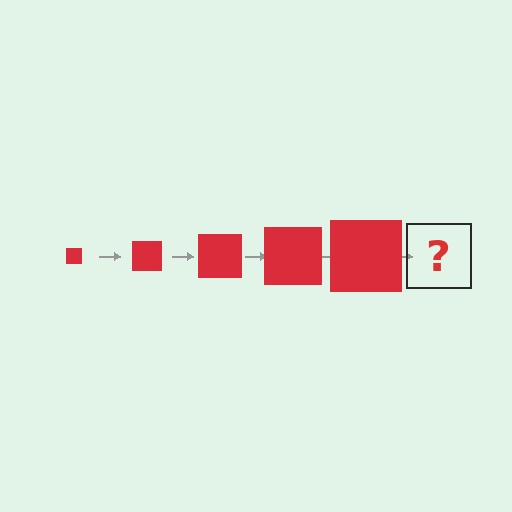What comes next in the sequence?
The next element should be a red square, larger than the previous one.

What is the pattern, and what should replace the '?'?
The pattern is that the square gets progressively larger each step. The '?' should be a red square, larger than the previous one.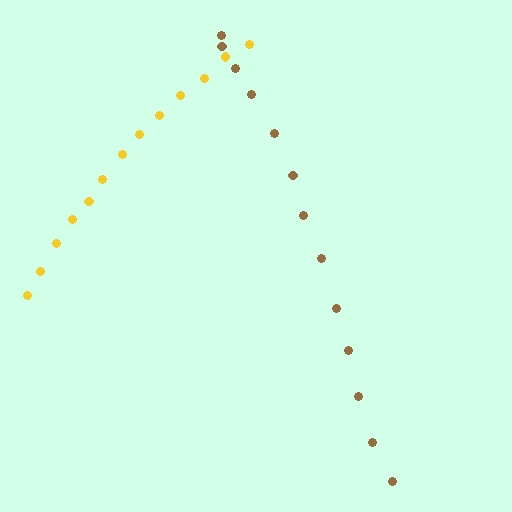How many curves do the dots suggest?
There are 2 distinct paths.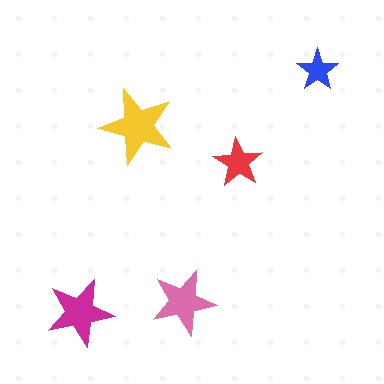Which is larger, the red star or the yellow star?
The yellow one.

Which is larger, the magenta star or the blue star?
The magenta one.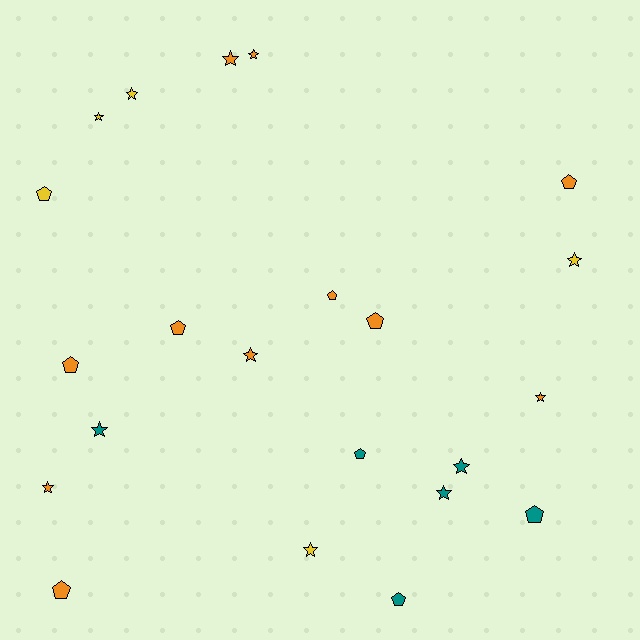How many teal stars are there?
There are 3 teal stars.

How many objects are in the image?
There are 22 objects.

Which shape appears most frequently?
Star, with 12 objects.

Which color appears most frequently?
Orange, with 11 objects.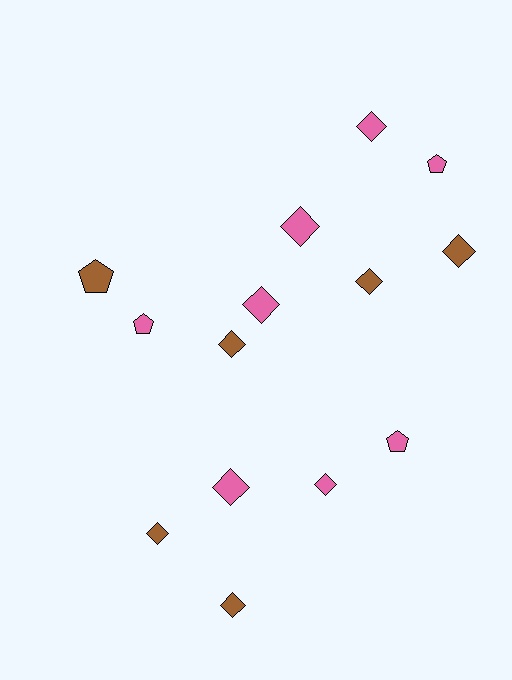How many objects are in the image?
There are 14 objects.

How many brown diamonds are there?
There are 5 brown diamonds.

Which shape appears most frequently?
Diamond, with 10 objects.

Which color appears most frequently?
Pink, with 8 objects.